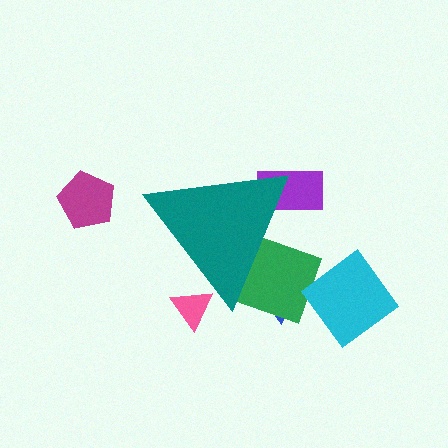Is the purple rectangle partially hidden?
Yes, the purple rectangle is partially hidden behind the teal triangle.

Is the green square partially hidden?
Yes, the green square is partially hidden behind the teal triangle.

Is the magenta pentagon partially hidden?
No, the magenta pentagon is fully visible.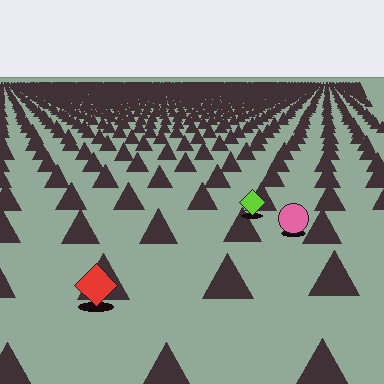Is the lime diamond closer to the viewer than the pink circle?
No. The pink circle is closer — you can tell from the texture gradient: the ground texture is coarser near it.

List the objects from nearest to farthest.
From nearest to farthest: the red diamond, the pink circle, the lime diamond.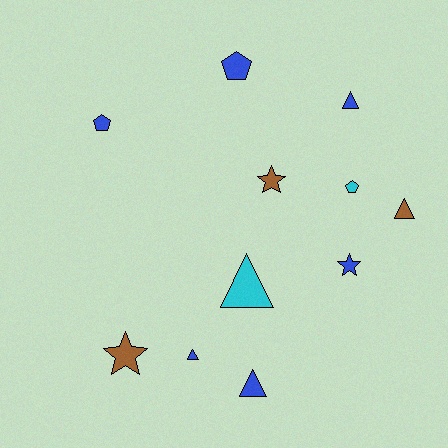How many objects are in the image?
There are 11 objects.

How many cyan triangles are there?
There is 1 cyan triangle.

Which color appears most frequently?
Blue, with 6 objects.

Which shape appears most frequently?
Triangle, with 5 objects.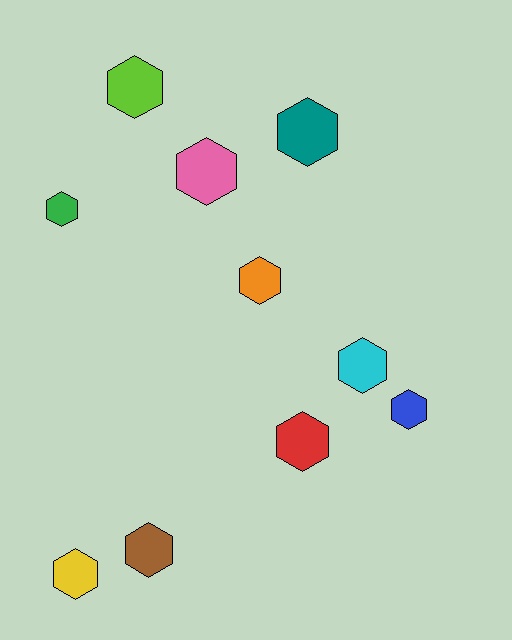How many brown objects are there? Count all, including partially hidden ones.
There is 1 brown object.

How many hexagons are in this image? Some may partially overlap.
There are 10 hexagons.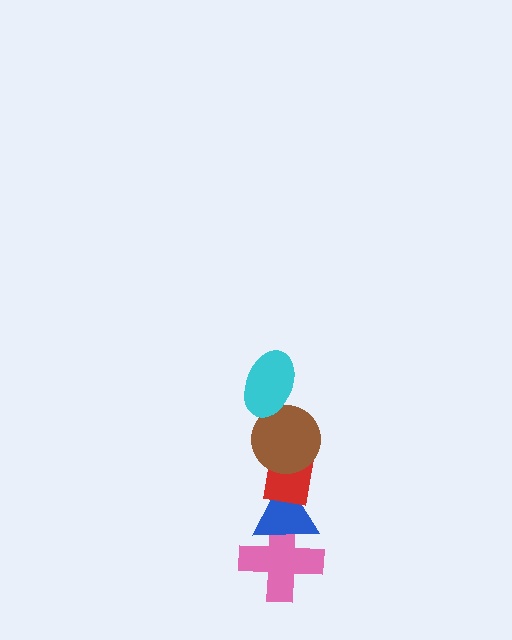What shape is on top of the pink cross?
The blue triangle is on top of the pink cross.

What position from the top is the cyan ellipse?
The cyan ellipse is 1st from the top.